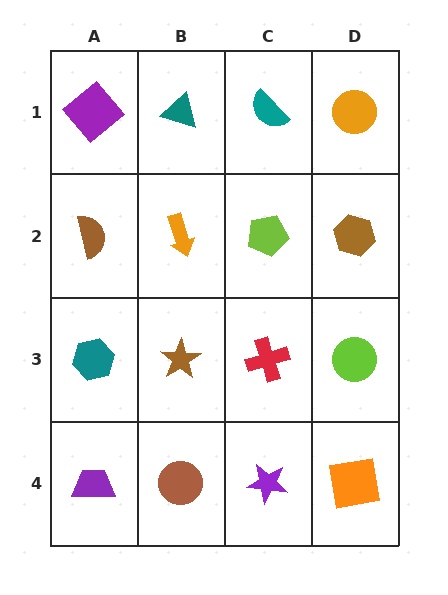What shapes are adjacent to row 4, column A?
A teal hexagon (row 3, column A), a brown circle (row 4, column B).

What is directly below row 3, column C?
A purple star.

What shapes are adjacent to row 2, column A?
A purple diamond (row 1, column A), a teal hexagon (row 3, column A), an orange arrow (row 2, column B).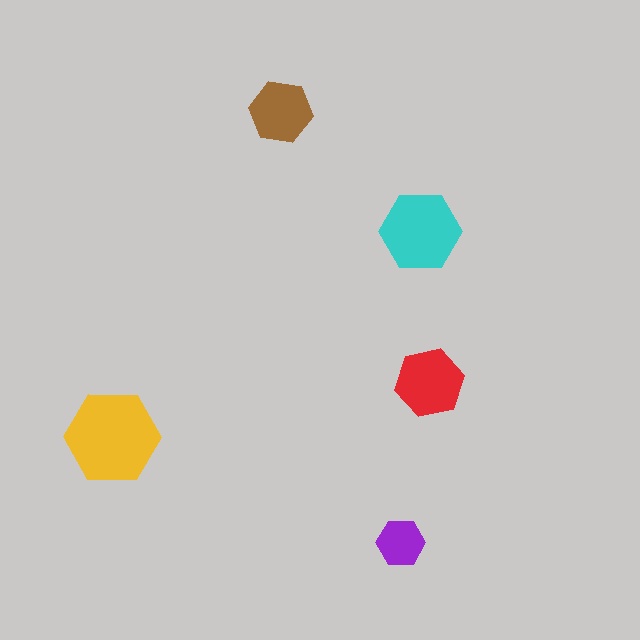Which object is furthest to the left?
The yellow hexagon is leftmost.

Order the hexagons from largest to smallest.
the yellow one, the cyan one, the red one, the brown one, the purple one.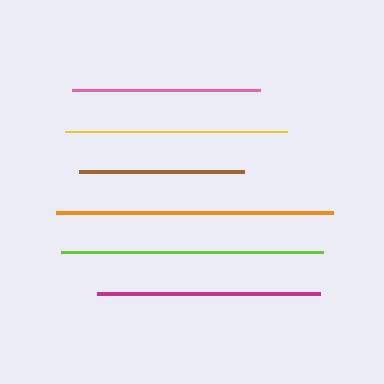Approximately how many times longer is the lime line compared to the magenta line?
The lime line is approximately 1.2 times the length of the magenta line.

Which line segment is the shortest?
The brown line is the shortest at approximately 165 pixels.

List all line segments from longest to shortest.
From longest to shortest: orange, lime, magenta, yellow, pink, brown.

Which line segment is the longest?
The orange line is the longest at approximately 278 pixels.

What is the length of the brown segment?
The brown segment is approximately 165 pixels long.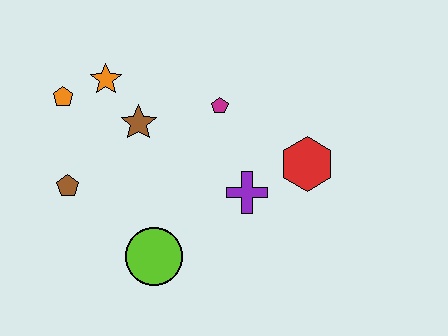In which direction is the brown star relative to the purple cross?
The brown star is to the left of the purple cross.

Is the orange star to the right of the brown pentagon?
Yes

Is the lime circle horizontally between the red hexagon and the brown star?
Yes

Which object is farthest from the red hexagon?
The orange pentagon is farthest from the red hexagon.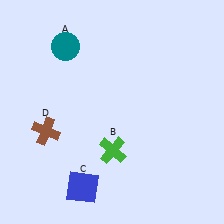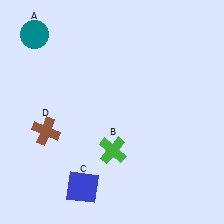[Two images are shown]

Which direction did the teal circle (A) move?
The teal circle (A) moved left.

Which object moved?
The teal circle (A) moved left.